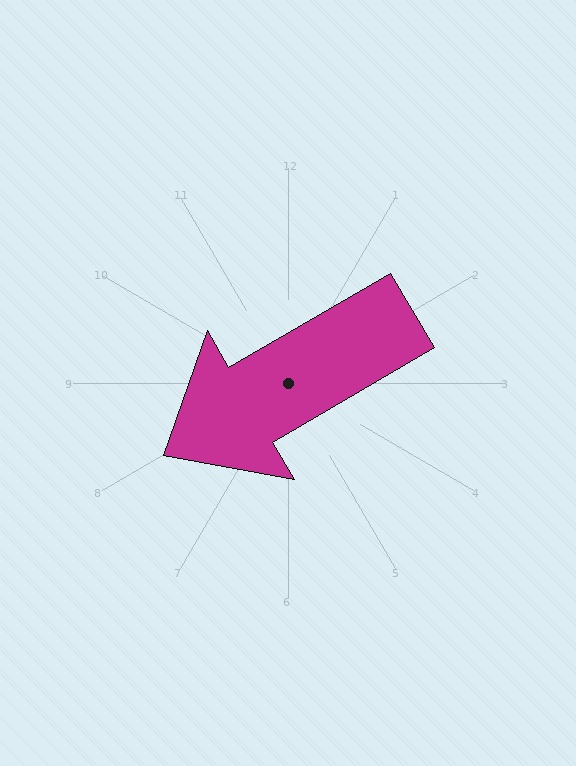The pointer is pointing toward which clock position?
Roughly 8 o'clock.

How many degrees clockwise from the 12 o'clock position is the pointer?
Approximately 240 degrees.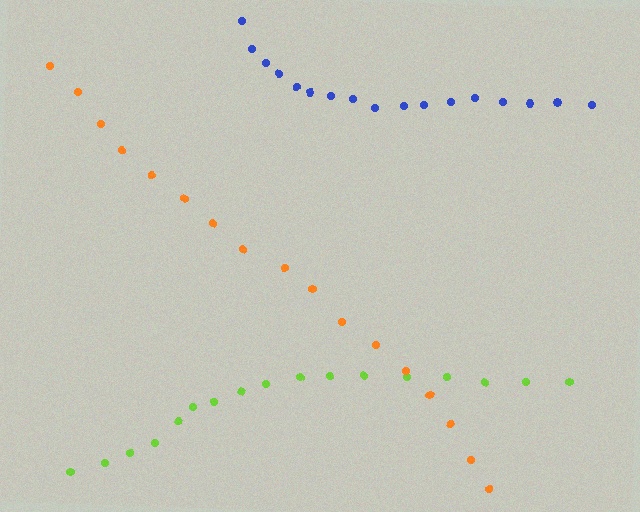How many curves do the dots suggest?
There are 3 distinct paths.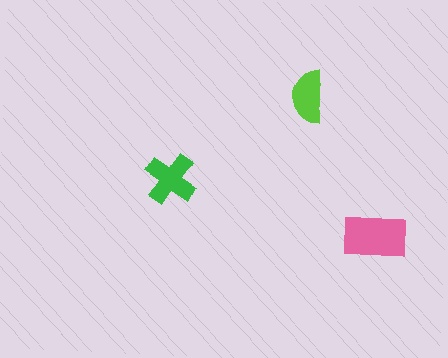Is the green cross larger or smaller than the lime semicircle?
Larger.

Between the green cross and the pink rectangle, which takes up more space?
The pink rectangle.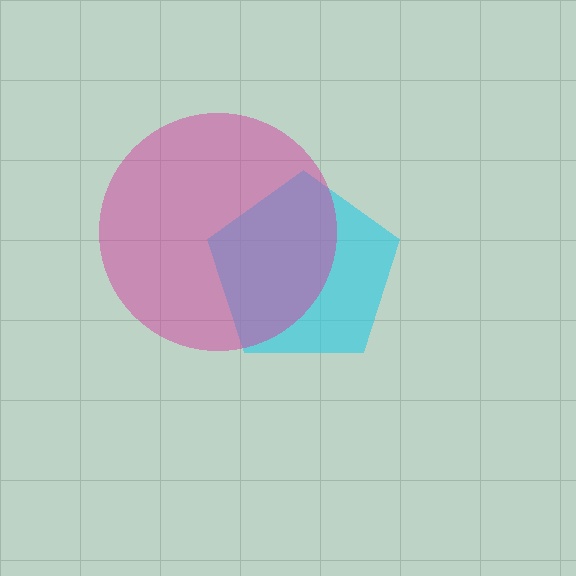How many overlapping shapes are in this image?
There are 2 overlapping shapes in the image.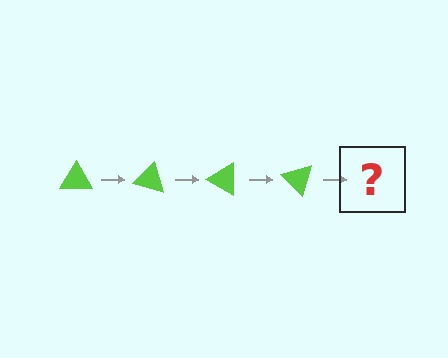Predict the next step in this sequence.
The next step is a lime triangle rotated 60 degrees.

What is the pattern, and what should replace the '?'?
The pattern is that the triangle rotates 15 degrees each step. The '?' should be a lime triangle rotated 60 degrees.